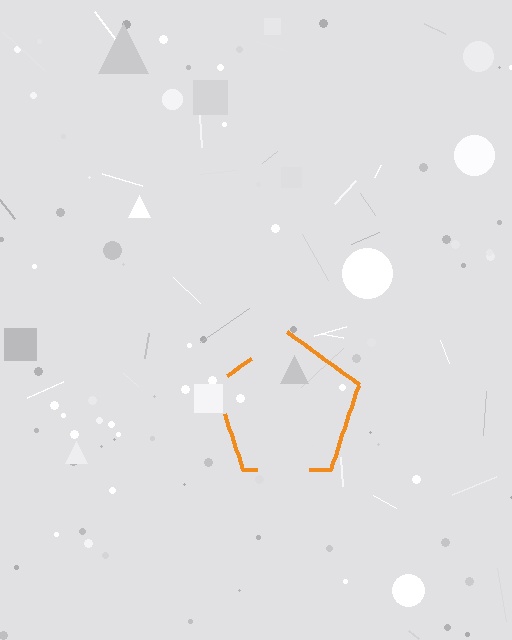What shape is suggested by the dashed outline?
The dashed outline suggests a pentagon.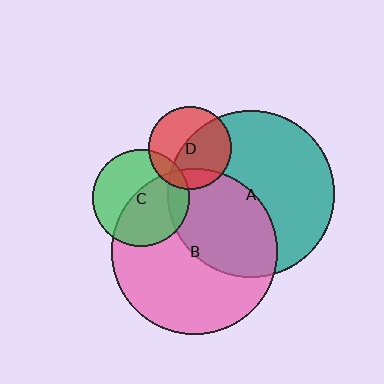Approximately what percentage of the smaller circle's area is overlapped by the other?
Approximately 55%.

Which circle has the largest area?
Circle A (teal).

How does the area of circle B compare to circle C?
Approximately 2.9 times.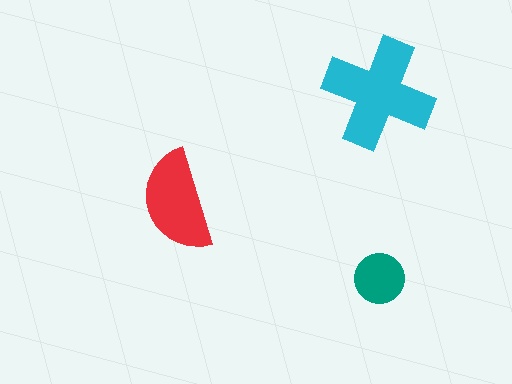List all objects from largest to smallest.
The cyan cross, the red semicircle, the teal circle.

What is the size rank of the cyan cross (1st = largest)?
1st.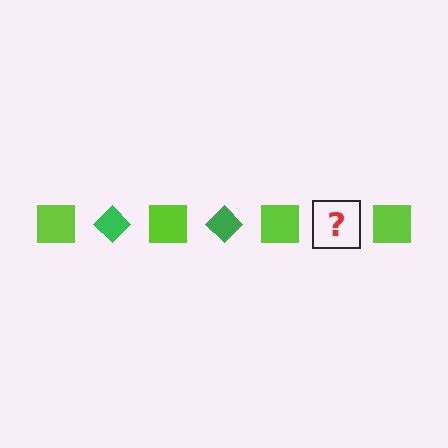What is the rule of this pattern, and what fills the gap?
The rule is that the pattern alternates between lime square and green diamond. The gap should be filled with a green diamond.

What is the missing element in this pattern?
The missing element is a green diamond.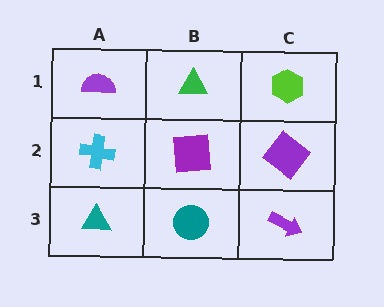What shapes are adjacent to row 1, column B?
A purple square (row 2, column B), a purple semicircle (row 1, column A), a lime hexagon (row 1, column C).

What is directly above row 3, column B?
A purple square.